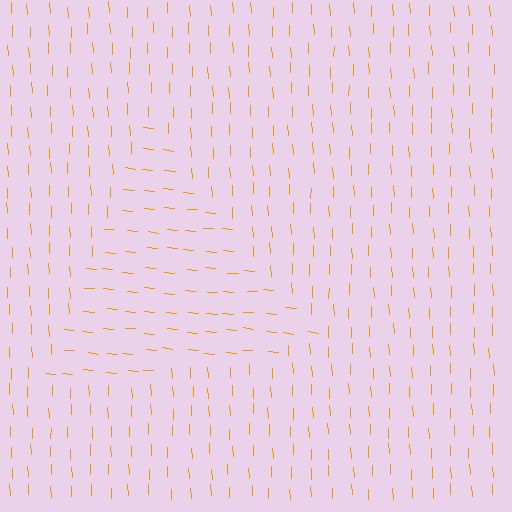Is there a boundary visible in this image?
Yes, there is a texture boundary formed by a change in line orientation.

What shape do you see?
I see a triangle.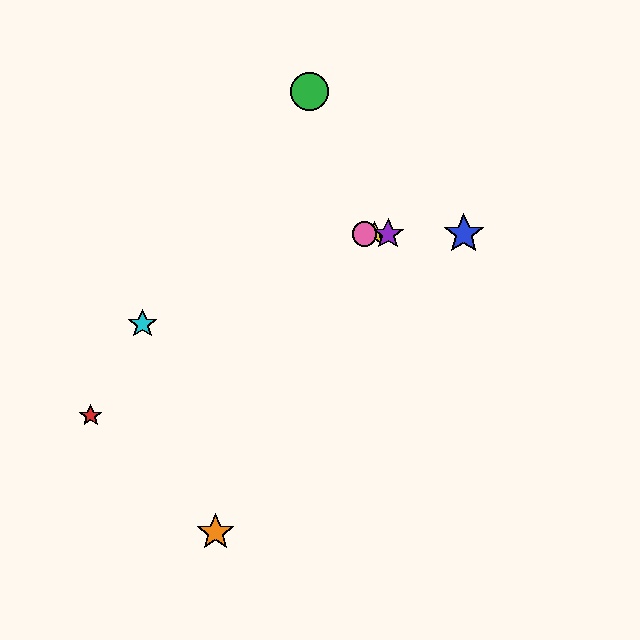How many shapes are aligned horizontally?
4 shapes (the blue star, the yellow star, the purple star, the pink circle) are aligned horizontally.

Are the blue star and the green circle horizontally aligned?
No, the blue star is at y≈234 and the green circle is at y≈92.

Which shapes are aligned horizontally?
The blue star, the yellow star, the purple star, the pink circle are aligned horizontally.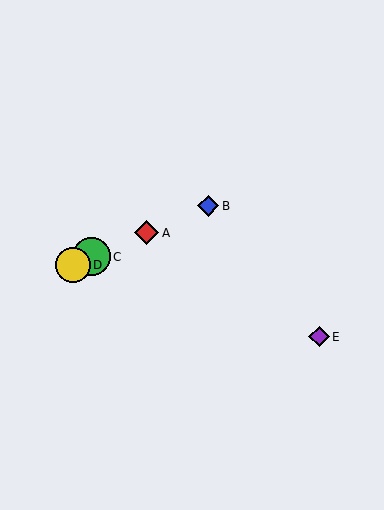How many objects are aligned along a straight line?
4 objects (A, B, C, D) are aligned along a straight line.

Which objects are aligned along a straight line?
Objects A, B, C, D are aligned along a straight line.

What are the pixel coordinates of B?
Object B is at (208, 206).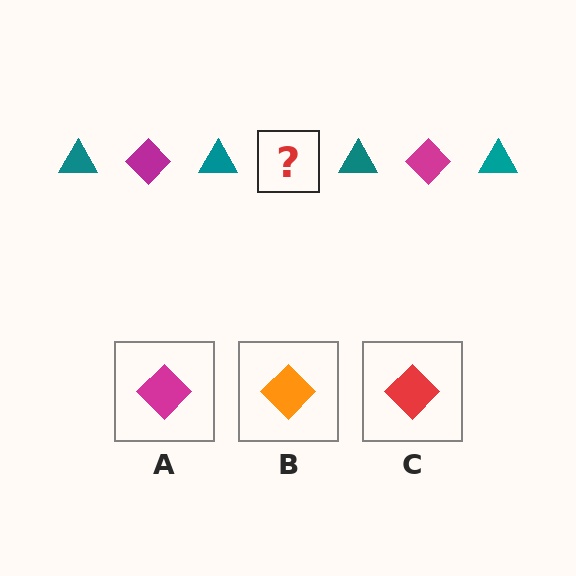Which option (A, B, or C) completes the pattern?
A.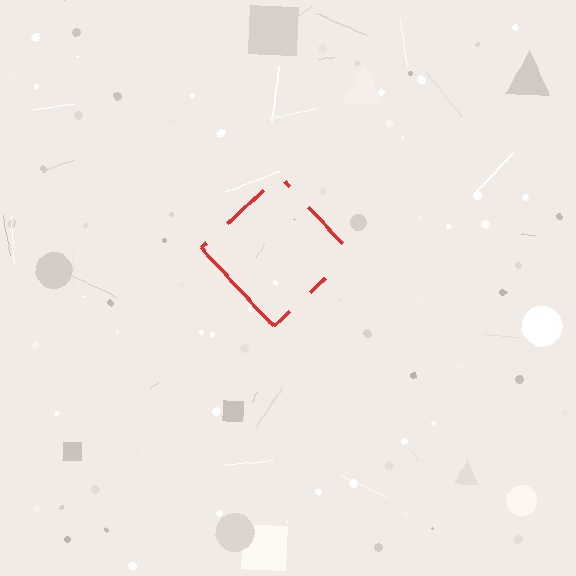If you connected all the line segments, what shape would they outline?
They would outline a diamond.